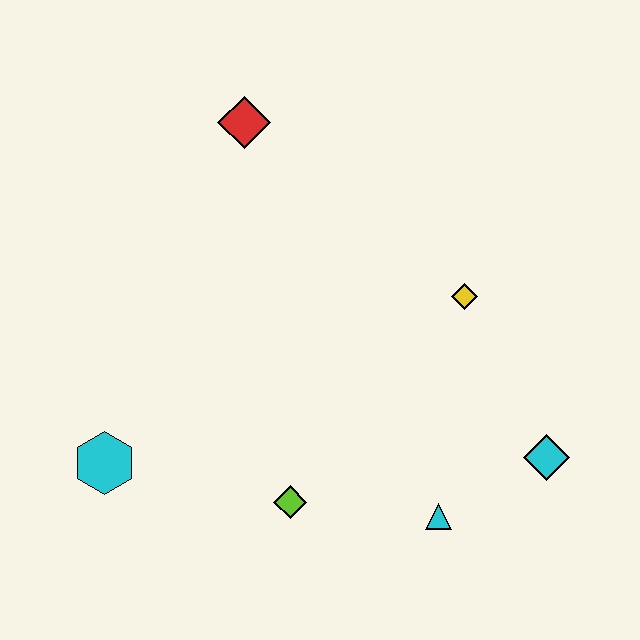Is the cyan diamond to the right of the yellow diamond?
Yes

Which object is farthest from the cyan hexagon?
The cyan diamond is farthest from the cyan hexagon.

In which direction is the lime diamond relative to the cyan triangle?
The lime diamond is to the left of the cyan triangle.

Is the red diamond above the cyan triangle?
Yes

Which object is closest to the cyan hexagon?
The lime diamond is closest to the cyan hexagon.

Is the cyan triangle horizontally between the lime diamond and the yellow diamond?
Yes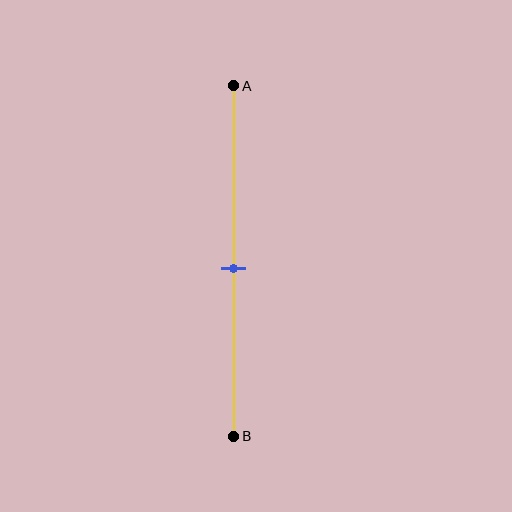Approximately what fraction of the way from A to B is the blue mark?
The blue mark is approximately 50% of the way from A to B.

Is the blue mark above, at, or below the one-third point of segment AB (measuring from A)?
The blue mark is below the one-third point of segment AB.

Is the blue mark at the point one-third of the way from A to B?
No, the mark is at about 50% from A, not at the 33% one-third point.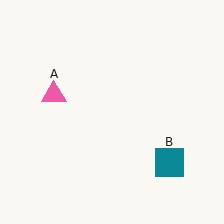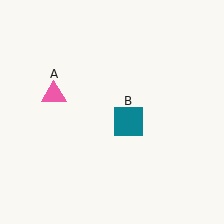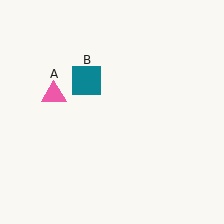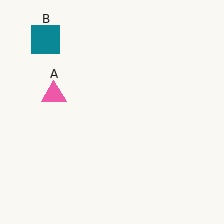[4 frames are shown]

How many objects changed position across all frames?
1 object changed position: teal square (object B).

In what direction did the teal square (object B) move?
The teal square (object B) moved up and to the left.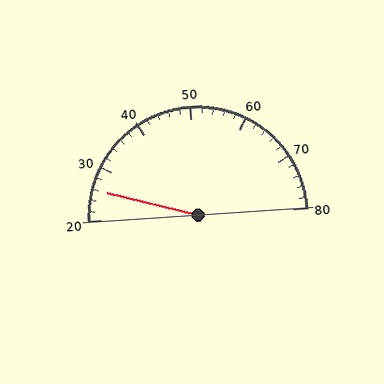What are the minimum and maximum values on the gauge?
The gauge ranges from 20 to 80.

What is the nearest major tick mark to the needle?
The nearest major tick mark is 30.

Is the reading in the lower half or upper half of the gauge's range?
The reading is in the lower half of the range (20 to 80).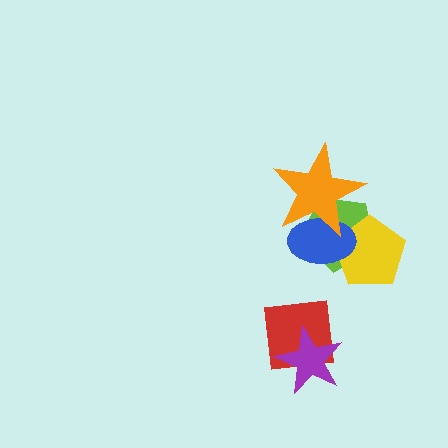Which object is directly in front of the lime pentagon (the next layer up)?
The yellow pentagon is directly in front of the lime pentagon.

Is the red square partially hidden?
Yes, it is partially covered by another shape.